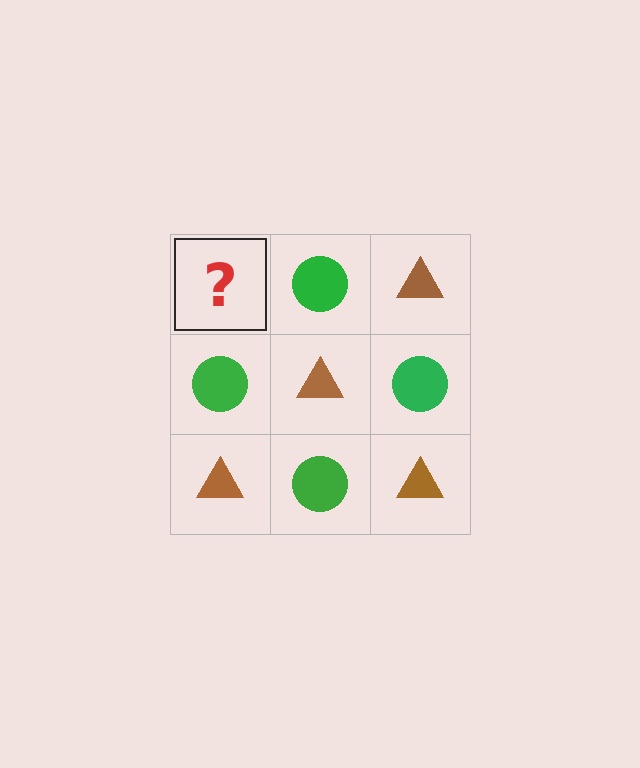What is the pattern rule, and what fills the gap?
The rule is that it alternates brown triangle and green circle in a checkerboard pattern. The gap should be filled with a brown triangle.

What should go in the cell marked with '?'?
The missing cell should contain a brown triangle.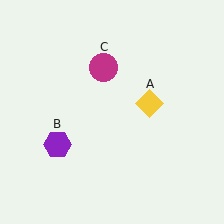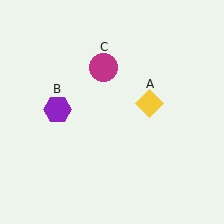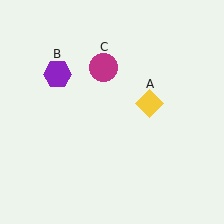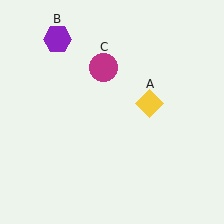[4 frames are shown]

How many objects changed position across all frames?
1 object changed position: purple hexagon (object B).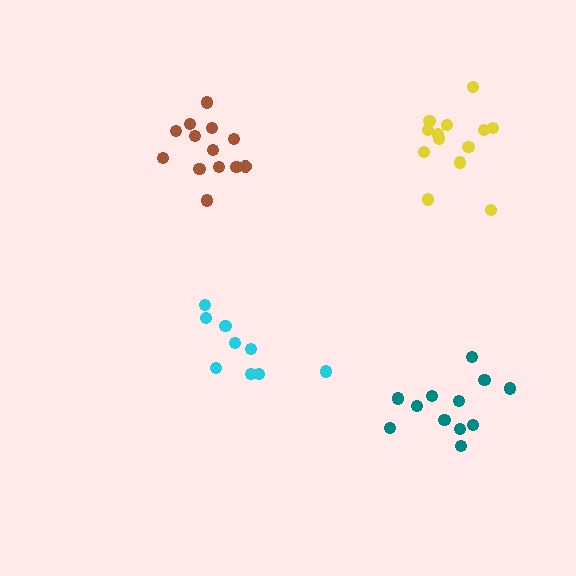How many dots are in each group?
Group 1: 9 dots, Group 2: 12 dots, Group 3: 13 dots, Group 4: 13 dots (47 total).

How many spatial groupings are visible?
There are 4 spatial groupings.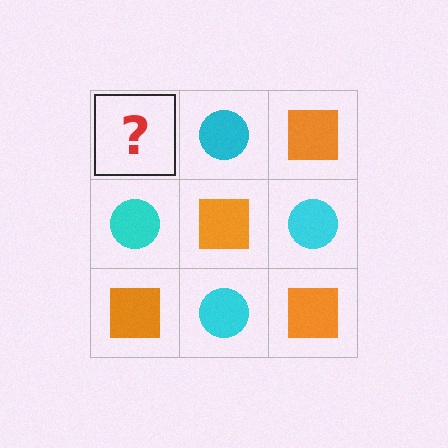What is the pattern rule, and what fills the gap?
The rule is that it alternates orange square and cyan circle in a checkerboard pattern. The gap should be filled with an orange square.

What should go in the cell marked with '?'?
The missing cell should contain an orange square.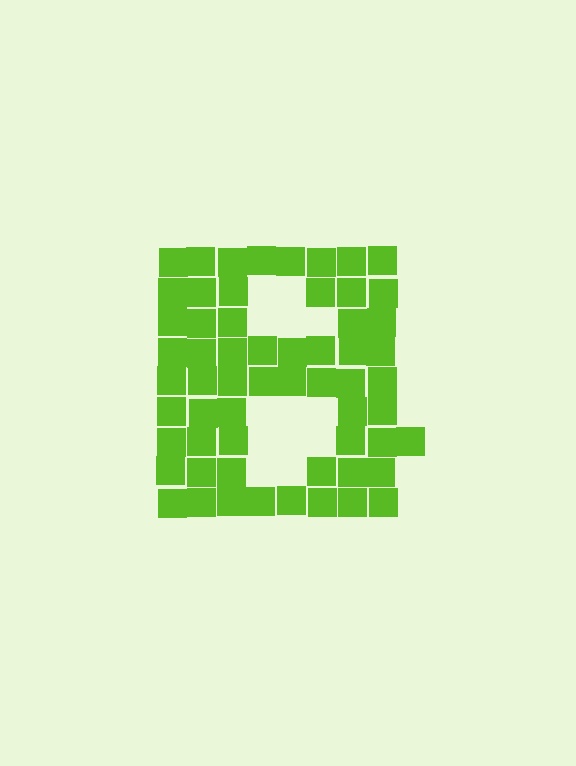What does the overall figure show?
The overall figure shows the letter B.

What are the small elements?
The small elements are squares.